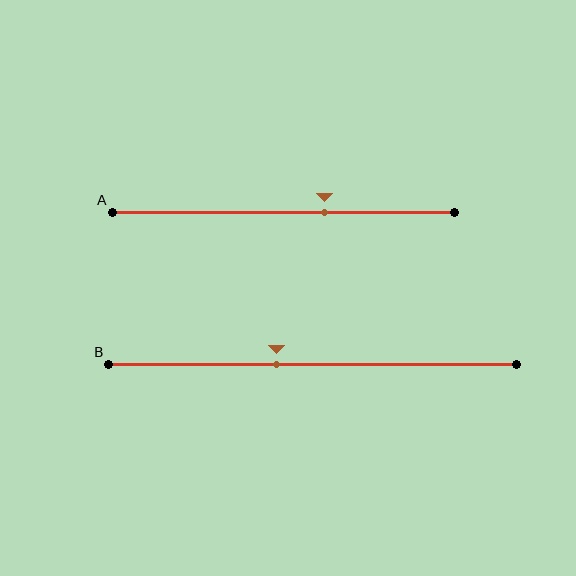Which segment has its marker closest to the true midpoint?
Segment B has its marker closest to the true midpoint.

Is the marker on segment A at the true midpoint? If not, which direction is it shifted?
No, the marker on segment A is shifted to the right by about 12% of the segment length.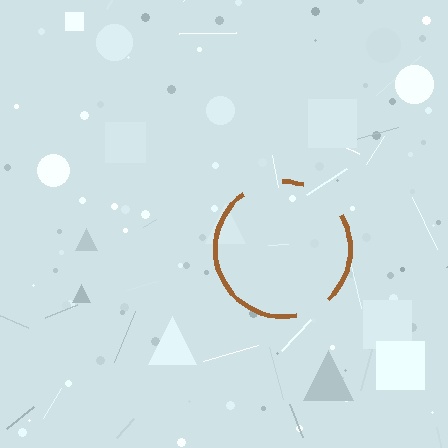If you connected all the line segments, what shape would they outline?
They would outline a circle.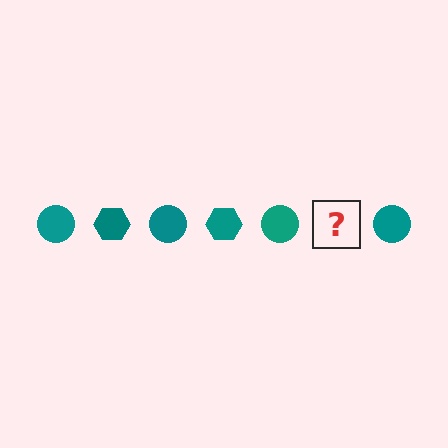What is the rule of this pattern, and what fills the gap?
The rule is that the pattern cycles through circle, hexagon shapes in teal. The gap should be filled with a teal hexagon.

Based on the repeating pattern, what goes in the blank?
The blank should be a teal hexagon.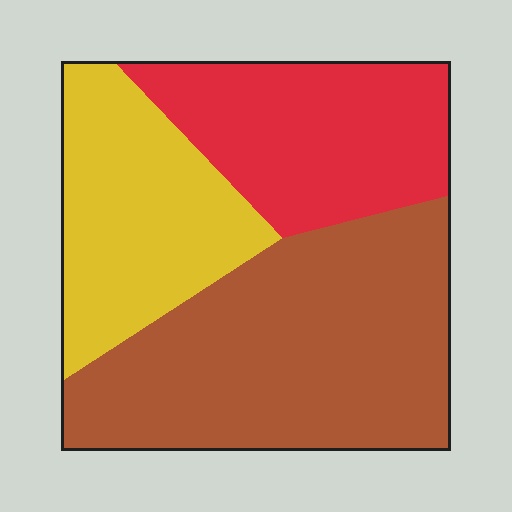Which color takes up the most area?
Brown, at roughly 45%.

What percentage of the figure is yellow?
Yellow takes up about one quarter (1/4) of the figure.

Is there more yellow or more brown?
Brown.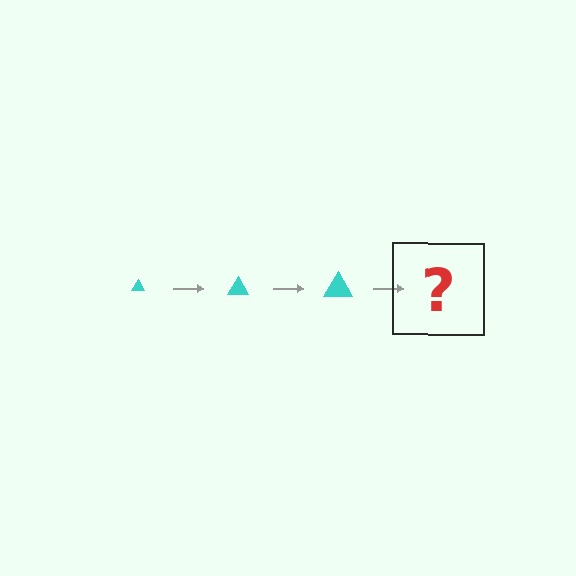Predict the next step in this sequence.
The next step is a cyan triangle, larger than the previous one.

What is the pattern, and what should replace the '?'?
The pattern is that the triangle gets progressively larger each step. The '?' should be a cyan triangle, larger than the previous one.